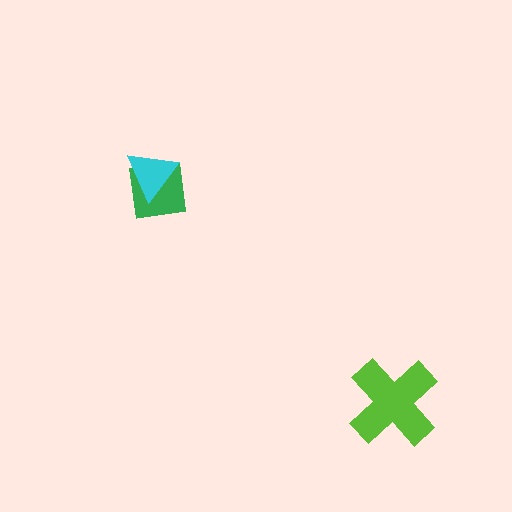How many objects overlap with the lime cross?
0 objects overlap with the lime cross.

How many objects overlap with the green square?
1 object overlaps with the green square.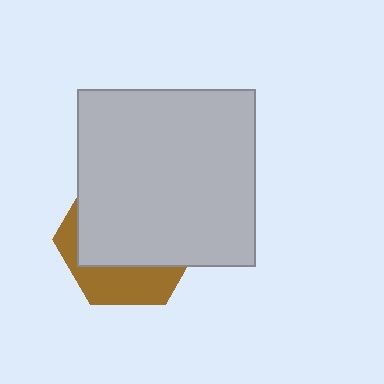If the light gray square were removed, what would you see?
You would see the complete brown hexagon.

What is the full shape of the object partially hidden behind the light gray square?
The partially hidden object is a brown hexagon.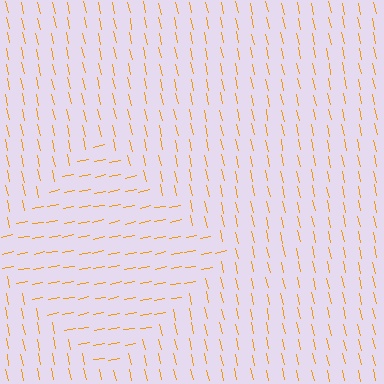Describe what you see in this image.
The image is filled with small orange line segments. A diamond region in the image has lines oriented differently from the surrounding lines, creating a visible texture boundary.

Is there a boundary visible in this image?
Yes, there is a texture boundary formed by a change in line orientation.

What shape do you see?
I see a diamond.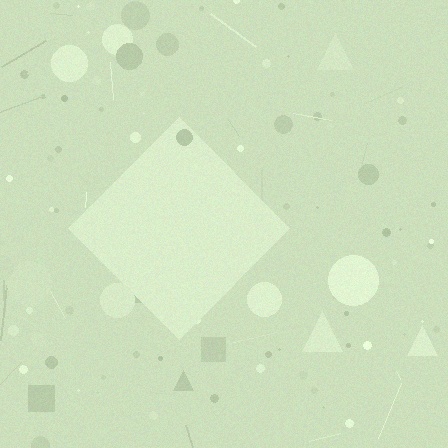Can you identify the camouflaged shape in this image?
The camouflaged shape is a diamond.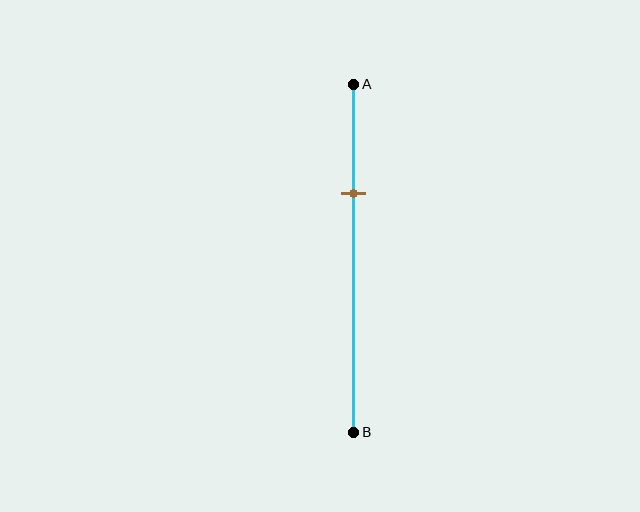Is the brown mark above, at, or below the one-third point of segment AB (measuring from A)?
The brown mark is approximately at the one-third point of segment AB.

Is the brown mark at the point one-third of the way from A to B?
Yes, the mark is approximately at the one-third point.